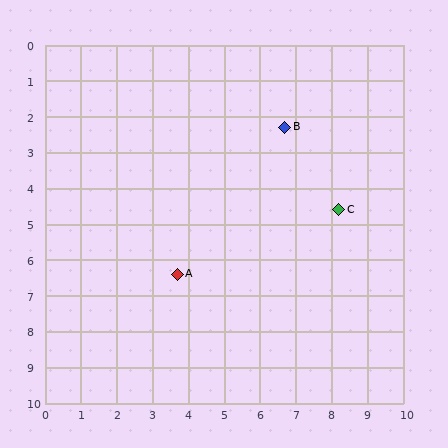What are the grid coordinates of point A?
Point A is at approximately (3.7, 6.4).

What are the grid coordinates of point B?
Point B is at approximately (6.7, 2.3).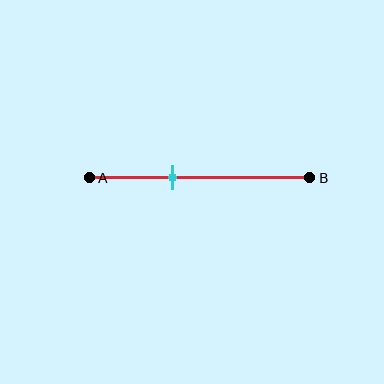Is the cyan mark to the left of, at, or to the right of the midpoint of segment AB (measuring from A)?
The cyan mark is to the left of the midpoint of segment AB.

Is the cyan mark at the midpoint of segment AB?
No, the mark is at about 40% from A, not at the 50% midpoint.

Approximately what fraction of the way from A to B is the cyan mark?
The cyan mark is approximately 40% of the way from A to B.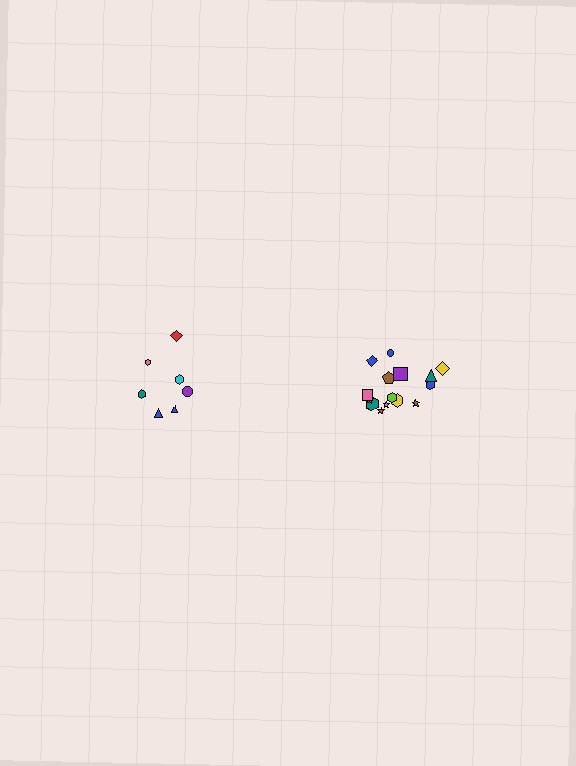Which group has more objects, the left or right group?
The right group.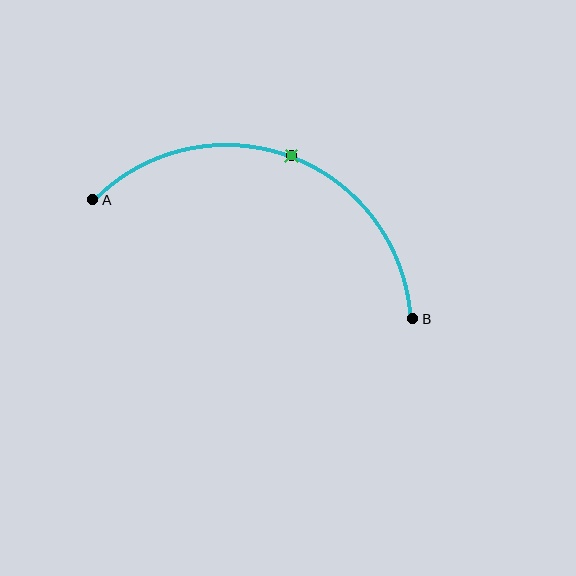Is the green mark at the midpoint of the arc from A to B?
Yes. The green mark lies on the arc at equal arc-length from both A and B — it is the arc midpoint.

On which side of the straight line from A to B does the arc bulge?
The arc bulges above the straight line connecting A and B.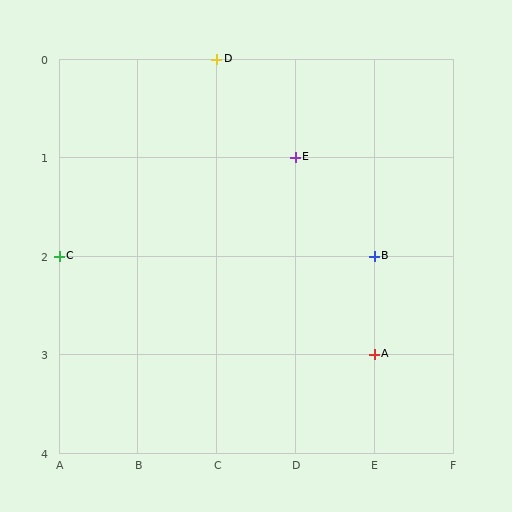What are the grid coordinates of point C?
Point C is at grid coordinates (A, 2).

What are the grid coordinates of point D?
Point D is at grid coordinates (C, 0).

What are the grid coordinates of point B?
Point B is at grid coordinates (E, 2).